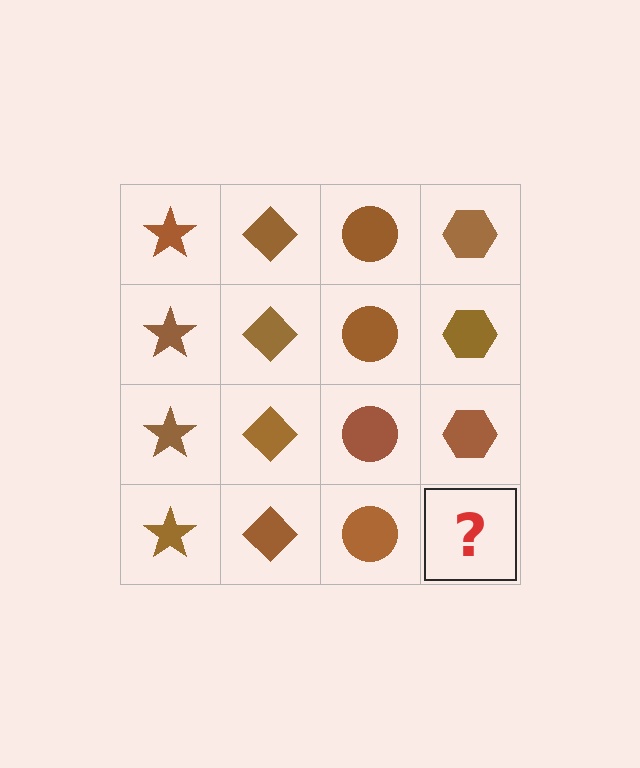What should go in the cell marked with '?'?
The missing cell should contain a brown hexagon.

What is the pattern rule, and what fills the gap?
The rule is that each column has a consistent shape. The gap should be filled with a brown hexagon.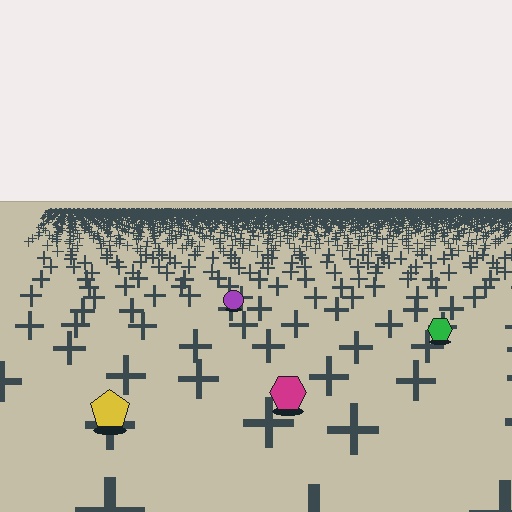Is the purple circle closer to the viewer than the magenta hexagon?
No. The magenta hexagon is closer — you can tell from the texture gradient: the ground texture is coarser near it.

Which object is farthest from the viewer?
The purple circle is farthest from the viewer. It appears smaller and the ground texture around it is denser.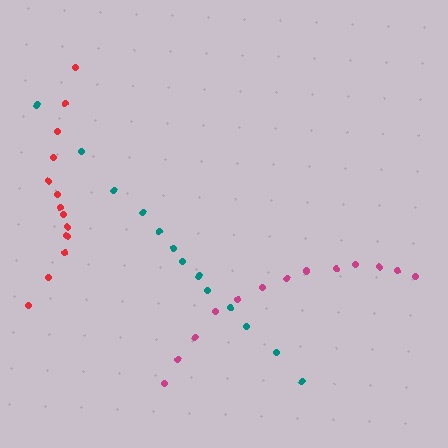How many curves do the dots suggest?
There are 3 distinct paths.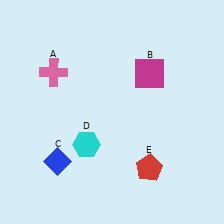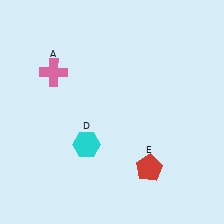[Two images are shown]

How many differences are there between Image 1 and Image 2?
There are 2 differences between the two images.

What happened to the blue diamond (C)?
The blue diamond (C) was removed in Image 2. It was in the bottom-left area of Image 1.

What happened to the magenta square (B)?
The magenta square (B) was removed in Image 2. It was in the top-right area of Image 1.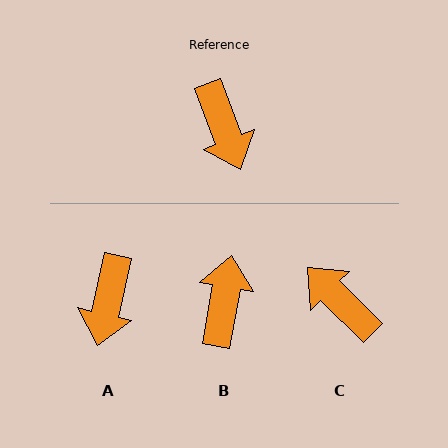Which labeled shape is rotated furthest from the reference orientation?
C, about 156 degrees away.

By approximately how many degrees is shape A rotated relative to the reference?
Approximately 34 degrees clockwise.